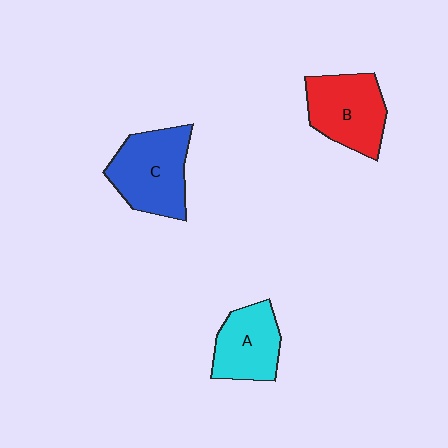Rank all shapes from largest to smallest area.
From largest to smallest: C (blue), B (red), A (cyan).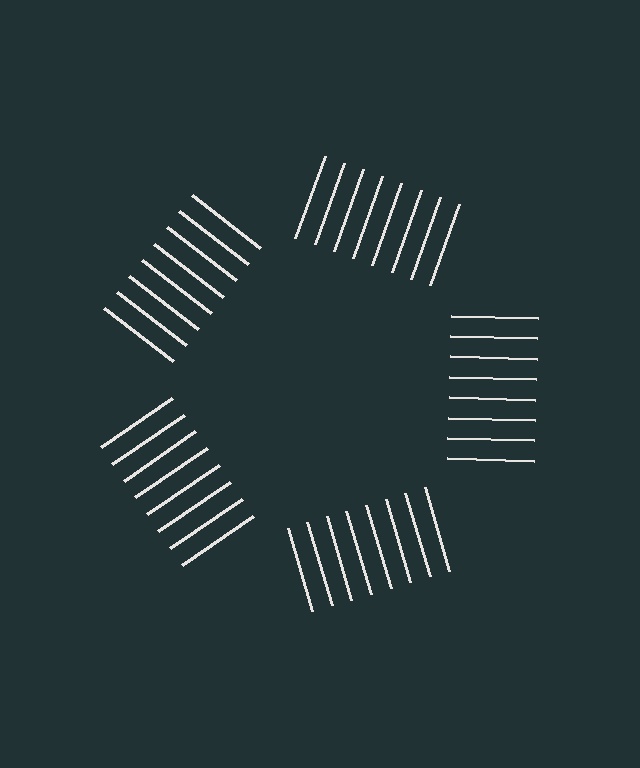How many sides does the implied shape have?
5 sides — the line-ends trace a pentagon.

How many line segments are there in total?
40 — 8 along each of the 5 edges.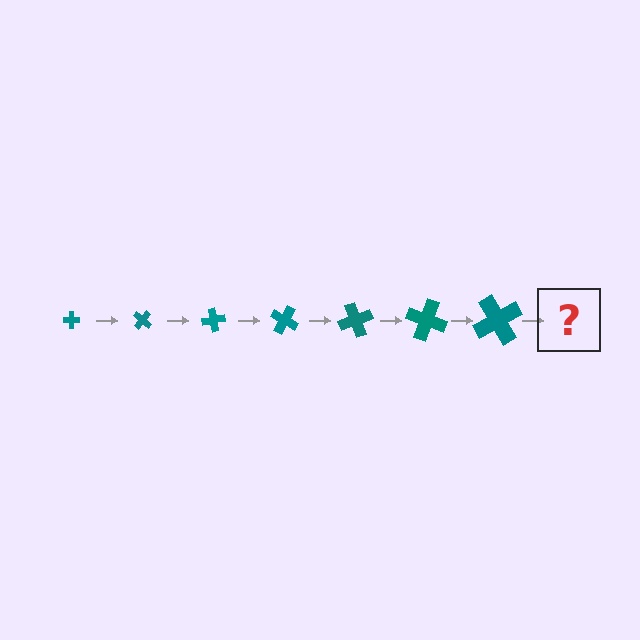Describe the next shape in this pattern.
It should be a cross, larger than the previous one and rotated 280 degrees from the start.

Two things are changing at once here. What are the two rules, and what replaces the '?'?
The two rules are that the cross grows larger each step and it rotates 40 degrees each step. The '?' should be a cross, larger than the previous one and rotated 280 degrees from the start.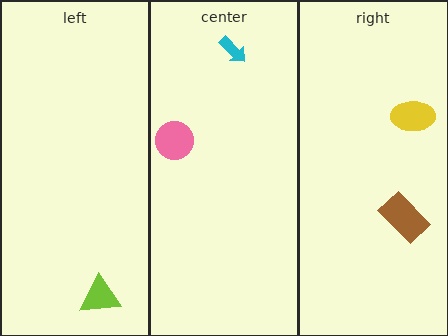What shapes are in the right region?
The brown rectangle, the yellow ellipse.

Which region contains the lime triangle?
The left region.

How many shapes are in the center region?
2.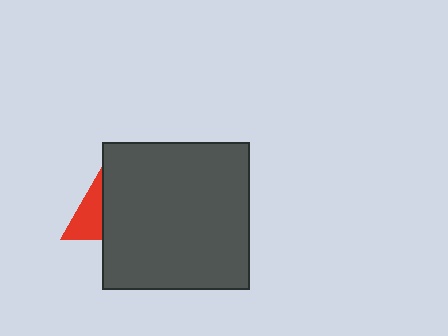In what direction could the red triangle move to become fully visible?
The red triangle could move left. That would shift it out from behind the dark gray square entirely.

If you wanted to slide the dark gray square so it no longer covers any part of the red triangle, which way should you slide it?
Slide it right — that is the most direct way to separate the two shapes.